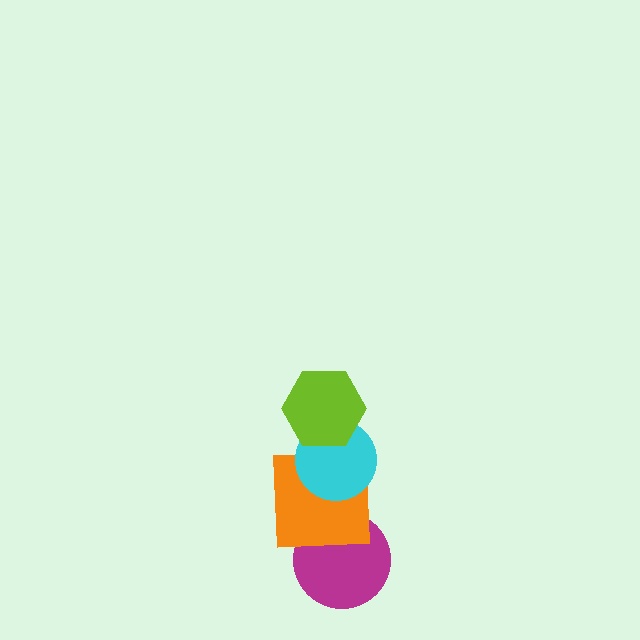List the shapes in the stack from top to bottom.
From top to bottom: the lime hexagon, the cyan circle, the orange square, the magenta circle.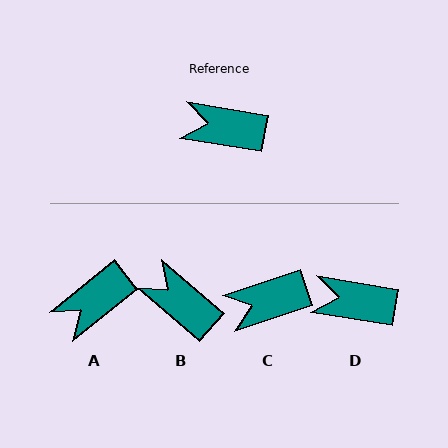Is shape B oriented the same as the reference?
No, it is off by about 31 degrees.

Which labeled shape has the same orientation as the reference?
D.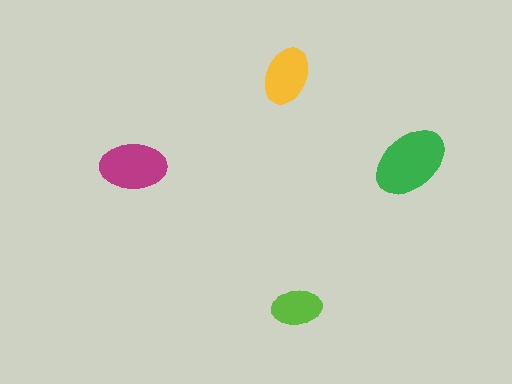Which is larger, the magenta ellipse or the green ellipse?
The green one.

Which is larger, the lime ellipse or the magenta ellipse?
The magenta one.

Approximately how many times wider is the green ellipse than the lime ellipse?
About 1.5 times wider.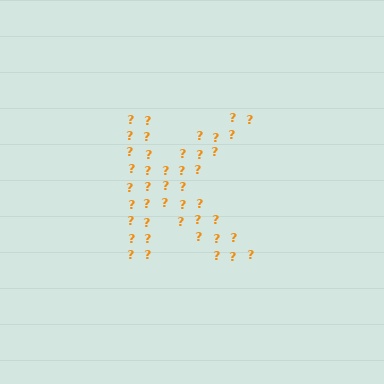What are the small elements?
The small elements are question marks.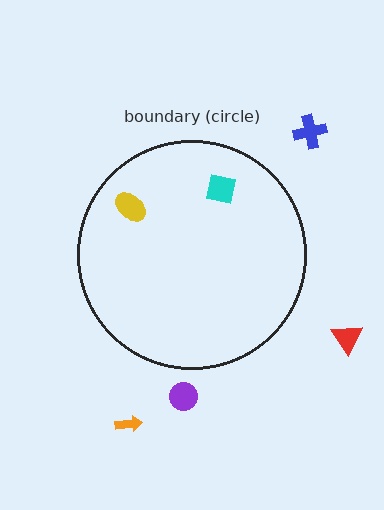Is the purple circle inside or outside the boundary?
Outside.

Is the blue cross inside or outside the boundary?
Outside.